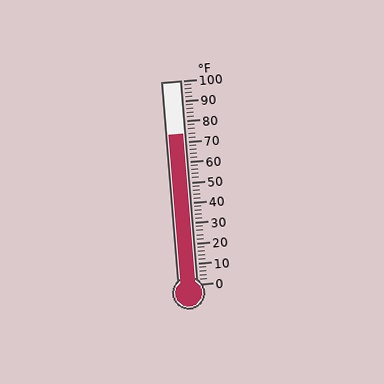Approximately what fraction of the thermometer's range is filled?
The thermometer is filled to approximately 75% of its range.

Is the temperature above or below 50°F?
The temperature is above 50°F.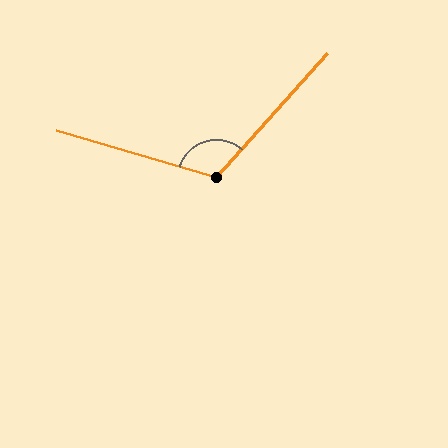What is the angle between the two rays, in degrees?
Approximately 115 degrees.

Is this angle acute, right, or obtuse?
It is obtuse.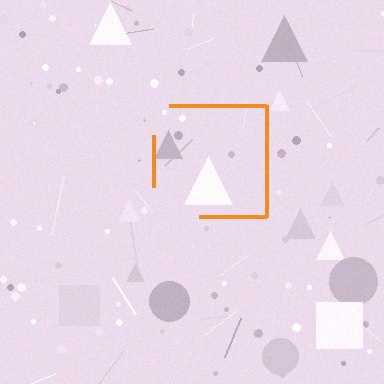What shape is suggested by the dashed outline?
The dashed outline suggests a square.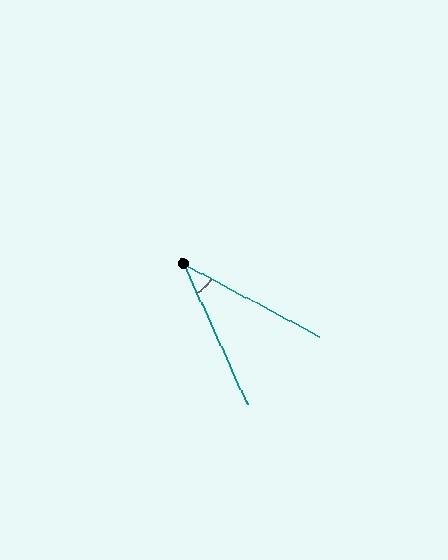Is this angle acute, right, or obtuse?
It is acute.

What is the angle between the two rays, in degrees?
Approximately 38 degrees.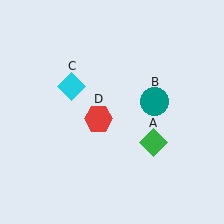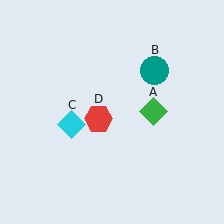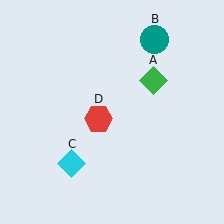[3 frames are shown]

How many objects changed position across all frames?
3 objects changed position: green diamond (object A), teal circle (object B), cyan diamond (object C).